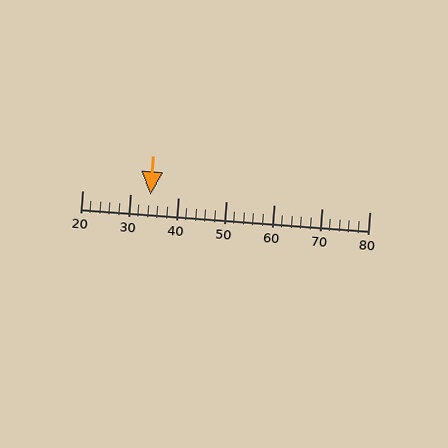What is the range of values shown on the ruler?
The ruler shows values from 20 to 80.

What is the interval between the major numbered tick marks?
The major tick marks are spaced 10 units apart.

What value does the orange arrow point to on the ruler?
The orange arrow points to approximately 34.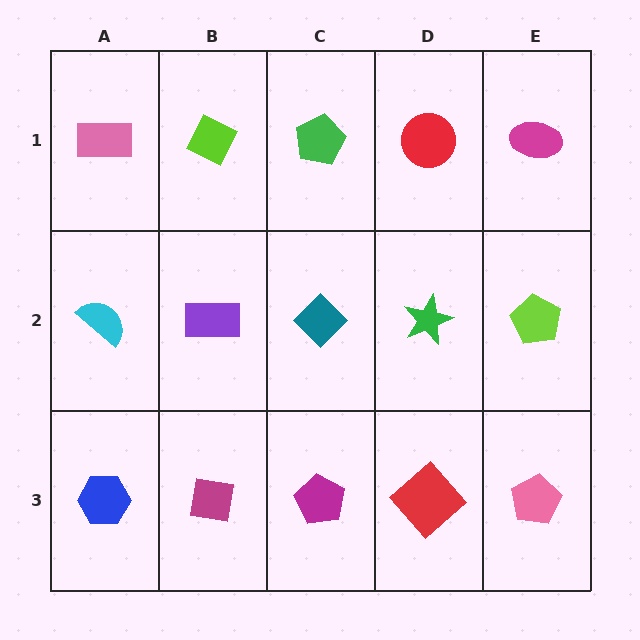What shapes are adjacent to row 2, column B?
A lime diamond (row 1, column B), a magenta square (row 3, column B), a cyan semicircle (row 2, column A), a teal diamond (row 2, column C).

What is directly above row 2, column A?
A pink rectangle.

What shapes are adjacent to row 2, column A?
A pink rectangle (row 1, column A), a blue hexagon (row 3, column A), a purple rectangle (row 2, column B).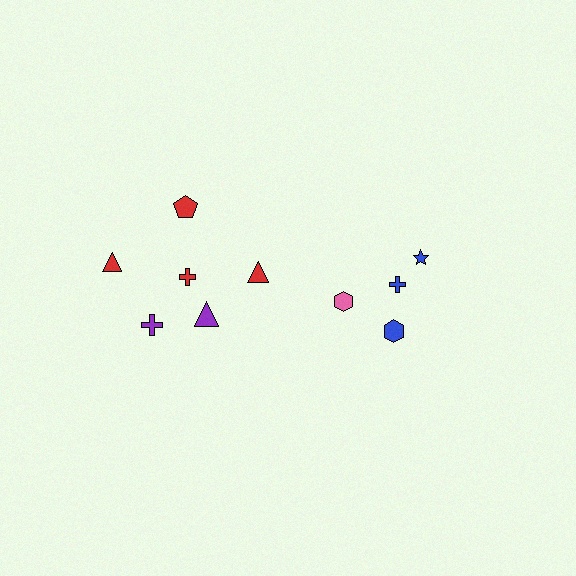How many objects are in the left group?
There are 6 objects.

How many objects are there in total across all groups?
There are 10 objects.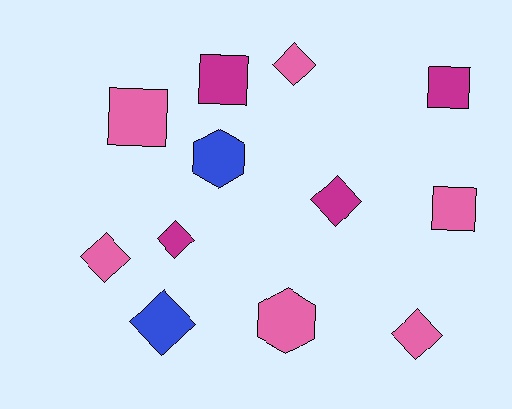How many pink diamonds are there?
There are 3 pink diamonds.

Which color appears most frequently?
Pink, with 6 objects.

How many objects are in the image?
There are 12 objects.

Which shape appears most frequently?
Diamond, with 6 objects.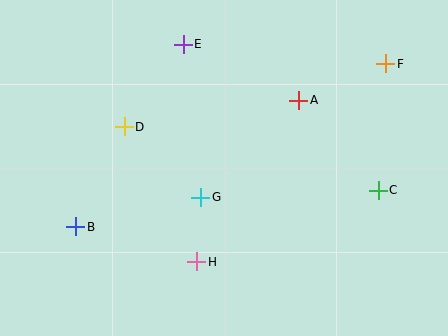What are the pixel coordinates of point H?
Point H is at (197, 262).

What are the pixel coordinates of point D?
Point D is at (124, 127).